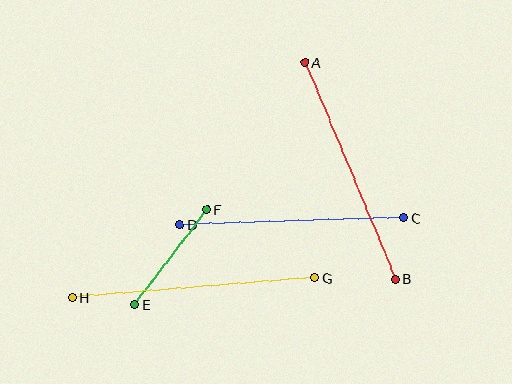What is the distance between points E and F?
The distance is approximately 119 pixels.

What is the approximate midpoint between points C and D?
The midpoint is at approximately (292, 221) pixels.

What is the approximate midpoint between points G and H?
The midpoint is at approximately (194, 288) pixels.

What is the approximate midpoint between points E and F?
The midpoint is at approximately (171, 257) pixels.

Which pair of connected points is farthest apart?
Points G and H are farthest apart.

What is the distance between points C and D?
The distance is approximately 224 pixels.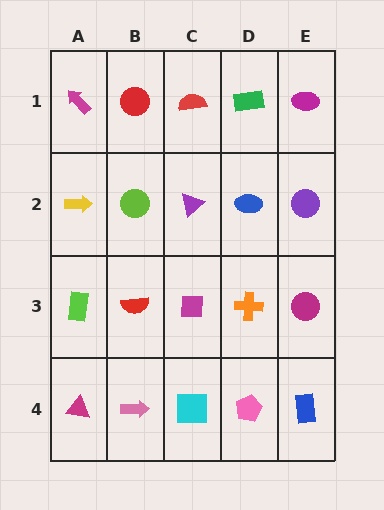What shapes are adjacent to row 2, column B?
A red circle (row 1, column B), a red semicircle (row 3, column B), a yellow arrow (row 2, column A), a purple triangle (row 2, column C).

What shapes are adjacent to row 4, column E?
A magenta circle (row 3, column E), a pink pentagon (row 4, column D).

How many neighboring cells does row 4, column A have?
2.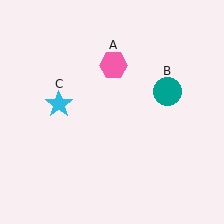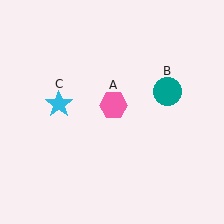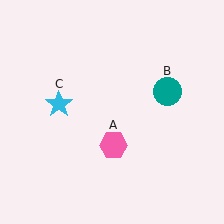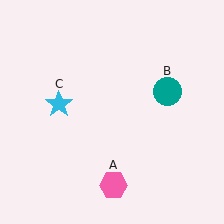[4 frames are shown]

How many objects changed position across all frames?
1 object changed position: pink hexagon (object A).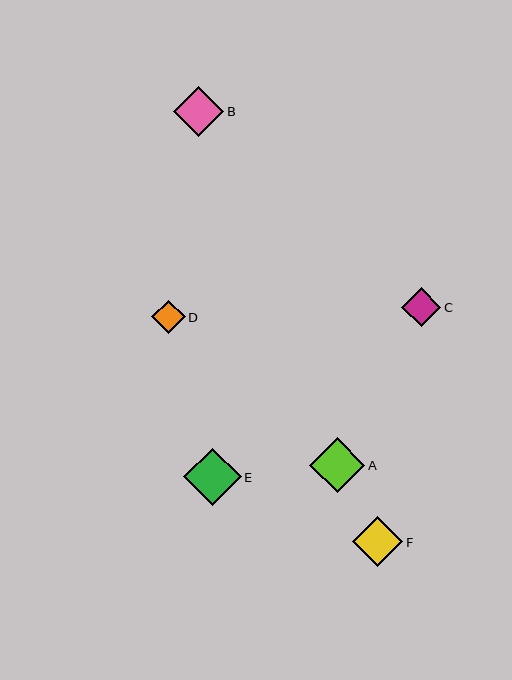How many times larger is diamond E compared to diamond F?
Diamond E is approximately 1.2 times the size of diamond F.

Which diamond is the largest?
Diamond E is the largest with a size of approximately 58 pixels.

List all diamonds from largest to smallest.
From largest to smallest: E, A, F, B, C, D.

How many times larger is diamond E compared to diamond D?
Diamond E is approximately 1.7 times the size of diamond D.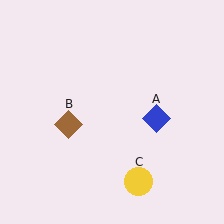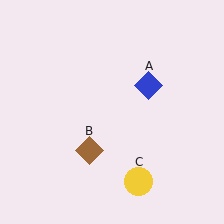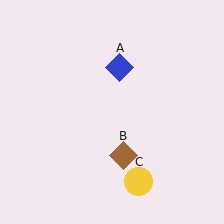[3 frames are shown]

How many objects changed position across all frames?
2 objects changed position: blue diamond (object A), brown diamond (object B).